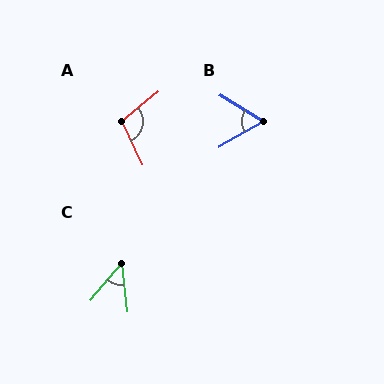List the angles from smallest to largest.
C (47°), B (61°), A (104°).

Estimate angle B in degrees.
Approximately 61 degrees.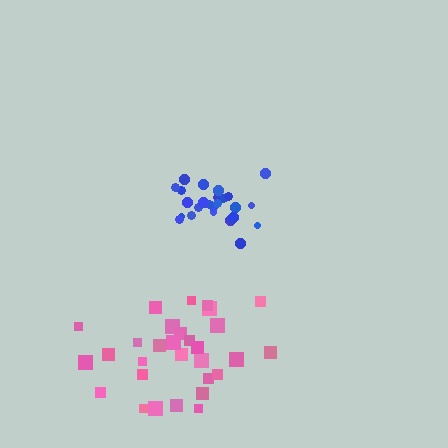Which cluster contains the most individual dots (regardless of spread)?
Pink (31).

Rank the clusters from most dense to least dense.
blue, pink.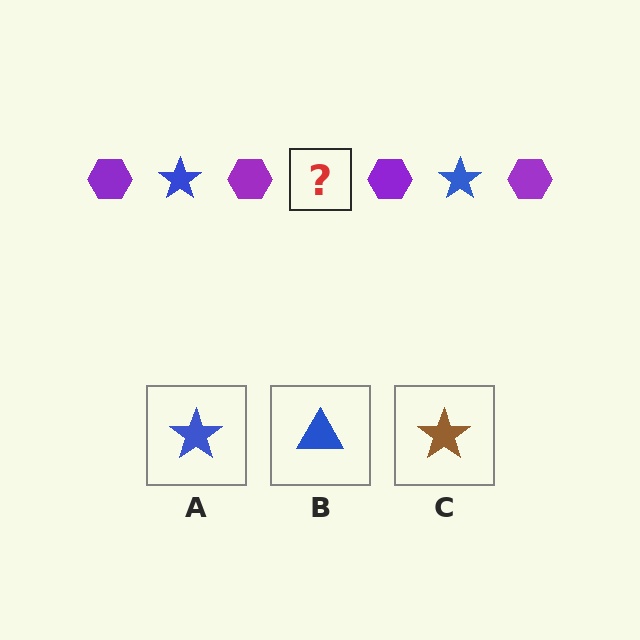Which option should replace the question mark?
Option A.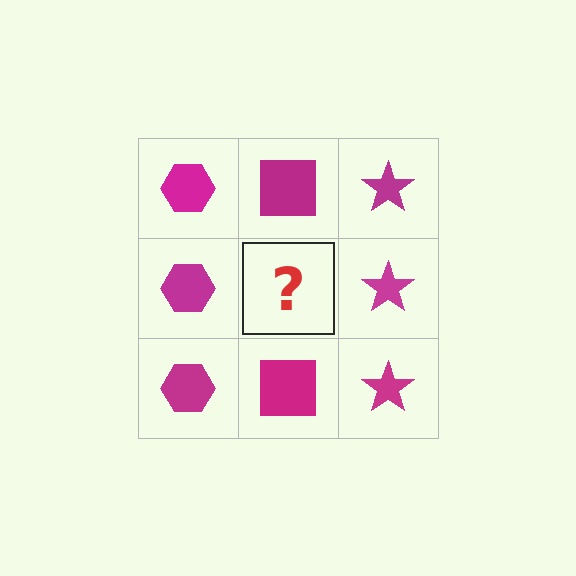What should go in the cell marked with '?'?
The missing cell should contain a magenta square.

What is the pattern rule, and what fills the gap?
The rule is that each column has a consistent shape. The gap should be filled with a magenta square.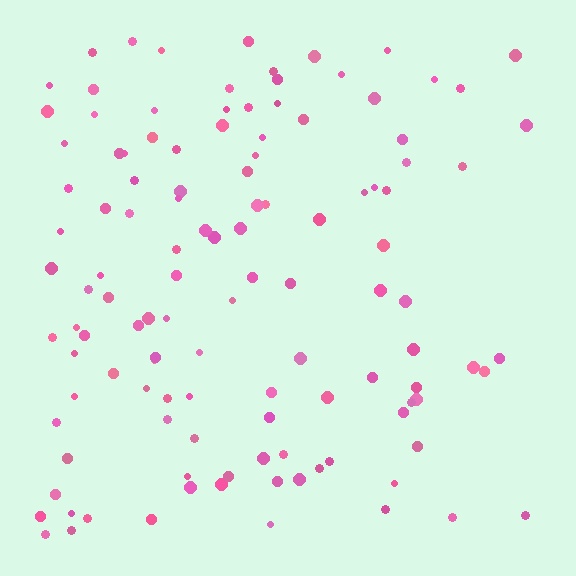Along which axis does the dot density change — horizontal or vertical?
Horizontal.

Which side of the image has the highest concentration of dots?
The left.